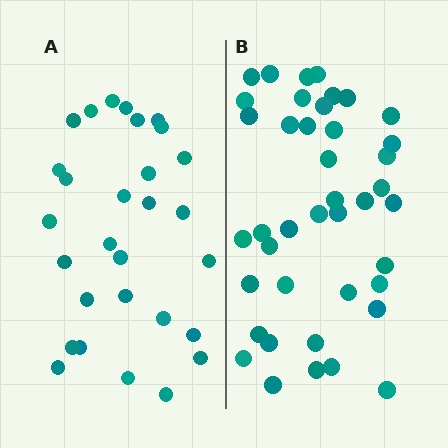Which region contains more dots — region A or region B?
Region B (the right region) has more dots.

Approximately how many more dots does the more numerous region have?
Region B has roughly 12 or so more dots than region A.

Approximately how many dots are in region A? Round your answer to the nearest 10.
About 30 dots. (The exact count is 29, which rounds to 30.)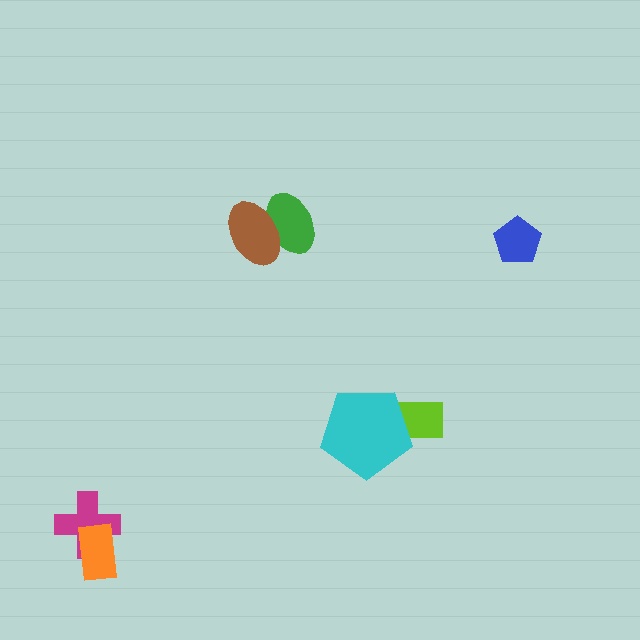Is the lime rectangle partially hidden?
Yes, it is partially covered by another shape.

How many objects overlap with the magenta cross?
1 object overlaps with the magenta cross.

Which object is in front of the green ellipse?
The brown ellipse is in front of the green ellipse.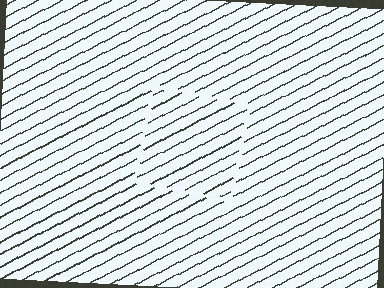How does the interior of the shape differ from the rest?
The interior of the shape contains the same grating, shifted by half a period — the contour is defined by the phase discontinuity where line-ends from the inner and outer gratings abut.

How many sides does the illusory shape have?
4 sides — the line-ends trace a square.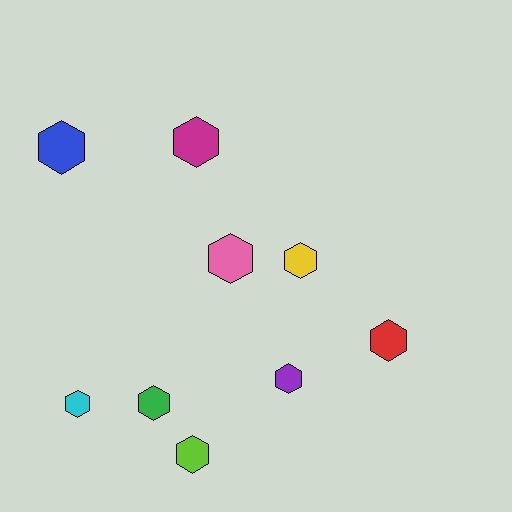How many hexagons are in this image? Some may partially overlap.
There are 9 hexagons.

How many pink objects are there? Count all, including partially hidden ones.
There is 1 pink object.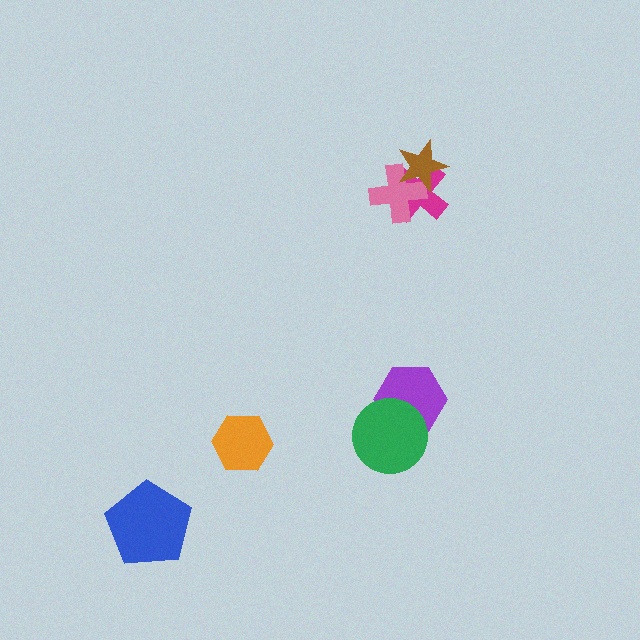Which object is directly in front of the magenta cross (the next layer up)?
The pink cross is directly in front of the magenta cross.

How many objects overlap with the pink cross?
2 objects overlap with the pink cross.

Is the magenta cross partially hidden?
Yes, it is partially covered by another shape.